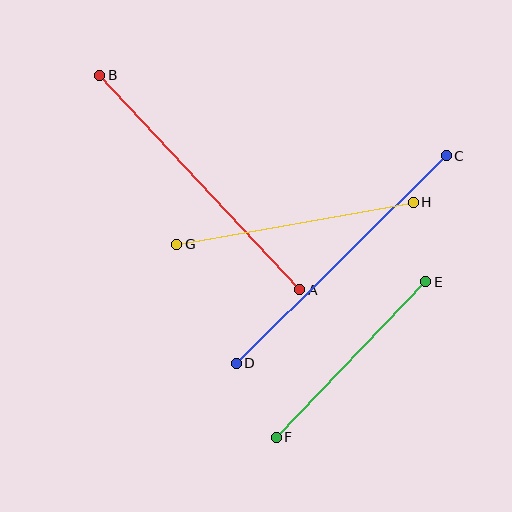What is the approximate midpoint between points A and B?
The midpoint is at approximately (200, 182) pixels.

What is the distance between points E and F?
The distance is approximately 216 pixels.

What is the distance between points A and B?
The distance is approximately 293 pixels.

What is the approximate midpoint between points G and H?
The midpoint is at approximately (295, 223) pixels.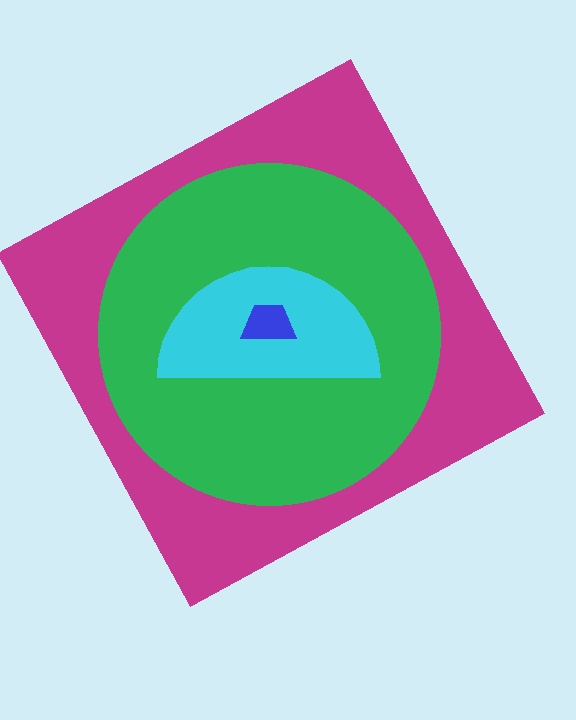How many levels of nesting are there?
4.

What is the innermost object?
The blue trapezoid.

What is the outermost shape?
The magenta square.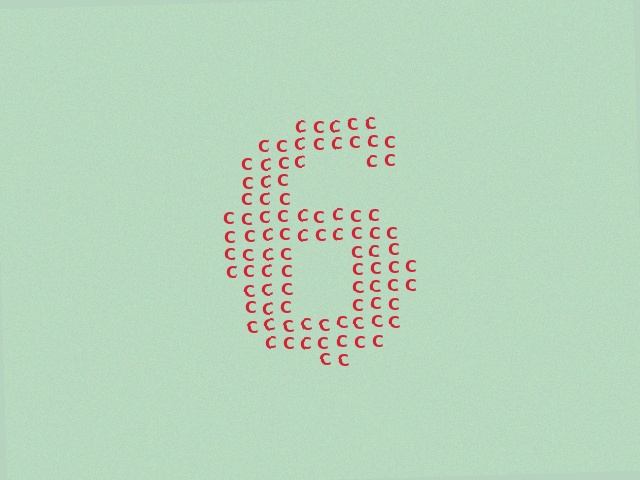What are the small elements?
The small elements are letter C's.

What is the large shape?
The large shape is the digit 6.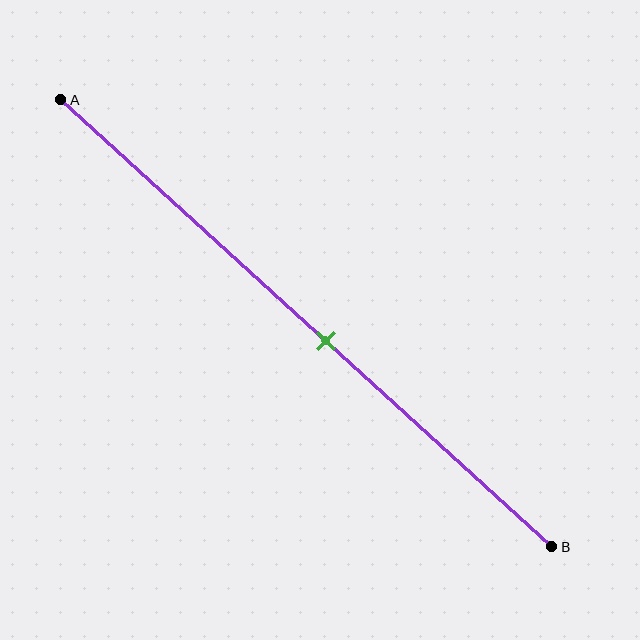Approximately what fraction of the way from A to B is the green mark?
The green mark is approximately 55% of the way from A to B.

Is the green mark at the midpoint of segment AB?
No, the mark is at about 55% from A, not at the 50% midpoint.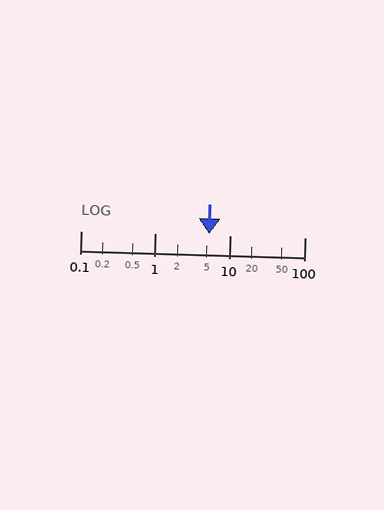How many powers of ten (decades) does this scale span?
The scale spans 3 decades, from 0.1 to 100.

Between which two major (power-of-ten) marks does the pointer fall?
The pointer is between 1 and 10.